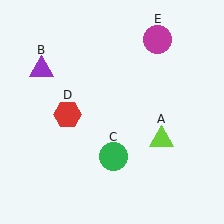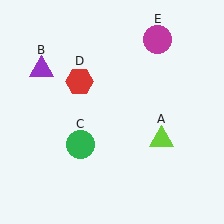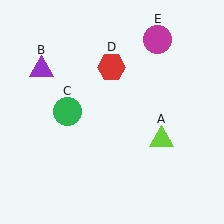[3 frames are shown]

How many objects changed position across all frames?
2 objects changed position: green circle (object C), red hexagon (object D).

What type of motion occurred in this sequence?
The green circle (object C), red hexagon (object D) rotated clockwise around the center of the scene.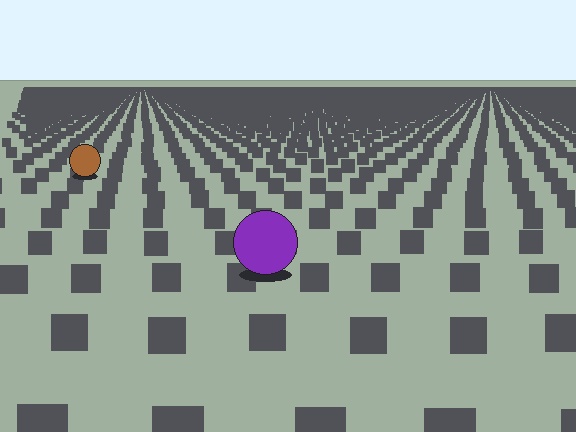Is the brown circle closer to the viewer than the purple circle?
No. The purple circle is closer — you can tell from the texture gradient: the ground texture is coarser near it.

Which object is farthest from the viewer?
The brown circle is farthest from the viewer. It appears smaller and the ground texture around it is denser.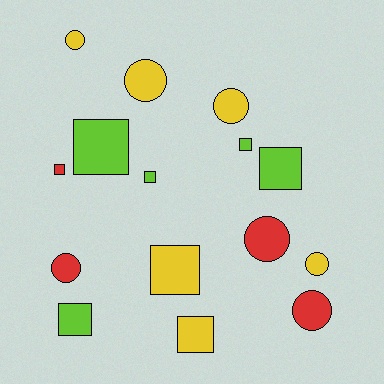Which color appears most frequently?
Yellow, with 6 objects.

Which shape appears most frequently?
Square, with 8 objects.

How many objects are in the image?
There are 15 objects.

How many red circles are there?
There are 3 red circles.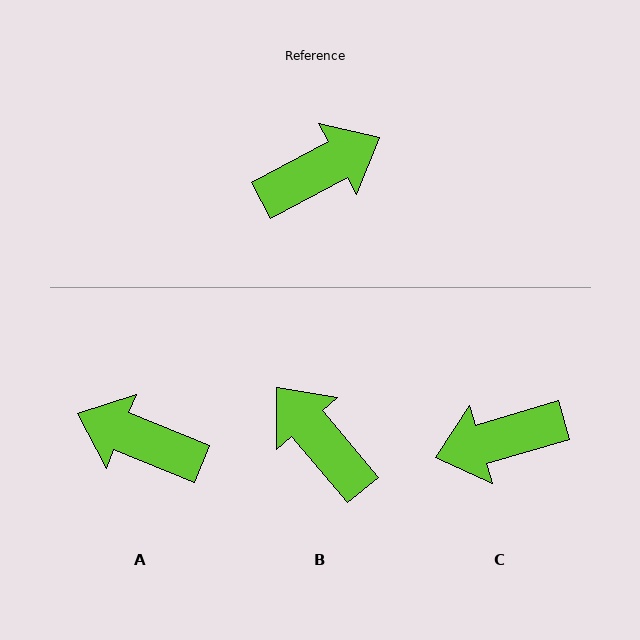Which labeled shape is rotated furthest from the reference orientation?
C, about 168 degrees away.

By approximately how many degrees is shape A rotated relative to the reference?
Approximately 130 degrees counter-clockwise.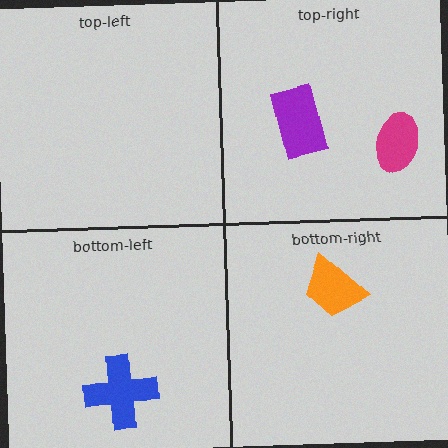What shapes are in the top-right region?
The purple rectangle, the magenta ellipse.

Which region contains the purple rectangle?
The top-right region.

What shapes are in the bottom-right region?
The orange trapezoid.